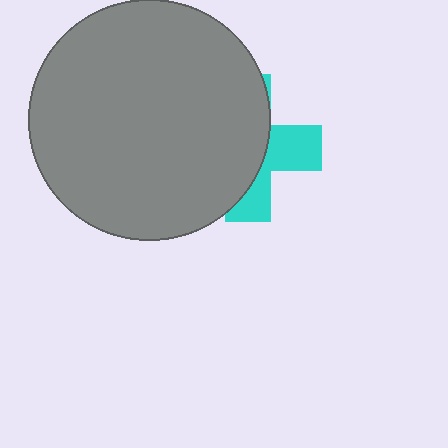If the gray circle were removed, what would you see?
You would see the complete cyan cross.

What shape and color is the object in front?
The object in front is a gray circle.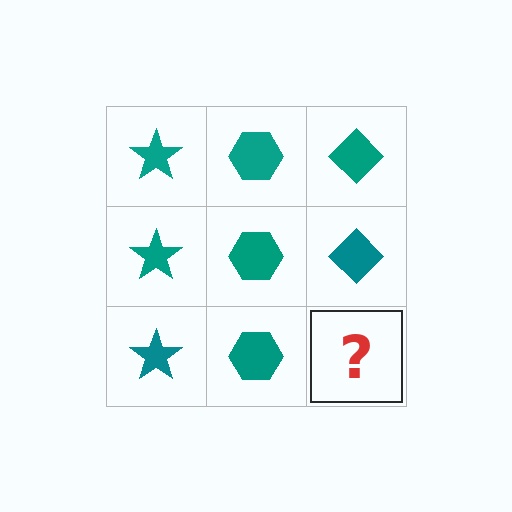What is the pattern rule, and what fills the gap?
The rule is that each column has a consistent shape. The gap should be filled with a teal diamond.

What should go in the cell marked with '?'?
The missing cell should contain a teal diamond.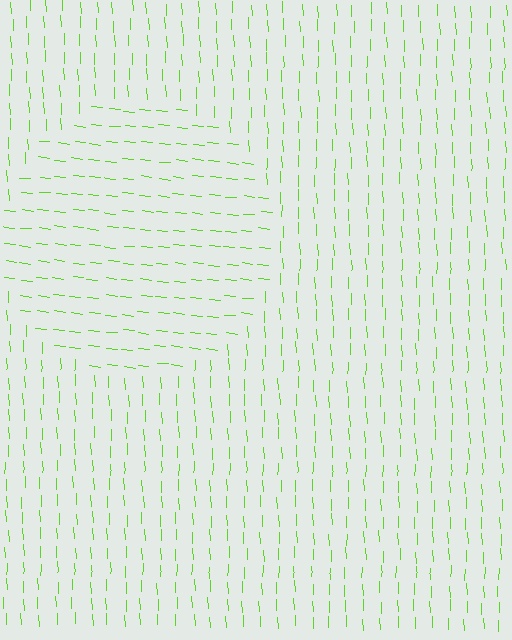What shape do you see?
I see a circle.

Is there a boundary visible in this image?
Yes, there is a texture boundary formed by a change in line orientation.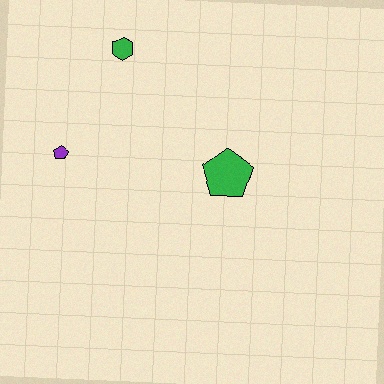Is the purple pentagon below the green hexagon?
Yes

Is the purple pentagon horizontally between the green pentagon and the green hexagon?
No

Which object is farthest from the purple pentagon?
The green pentagon is farthest from the purple pentagon.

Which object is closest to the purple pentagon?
The green hexagon is closest to the purple pentagon.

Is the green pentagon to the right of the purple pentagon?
Yes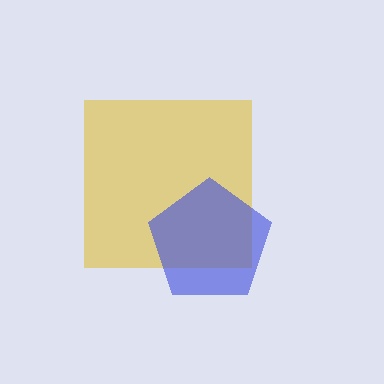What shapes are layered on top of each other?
The layered shapes are: a yellow square, a blue pentagon.